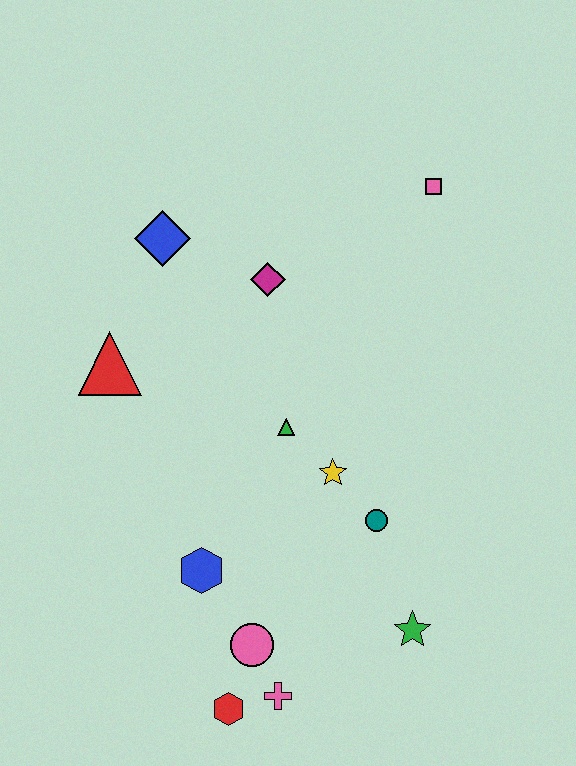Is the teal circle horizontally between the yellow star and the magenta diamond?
No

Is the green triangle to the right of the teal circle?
No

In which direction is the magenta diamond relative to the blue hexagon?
The magenta diamond is above the blue hexagon.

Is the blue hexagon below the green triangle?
Yes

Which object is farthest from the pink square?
The red hexagon is farthest from the pink square.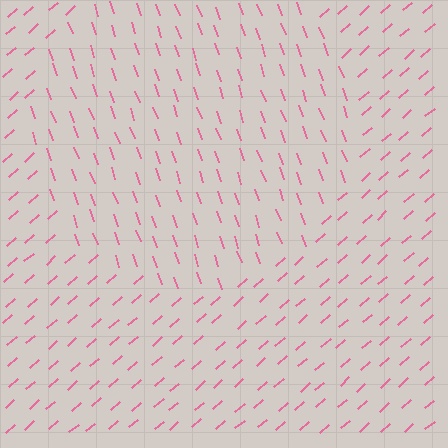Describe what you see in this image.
The image is filled with small pink line segments. A circle region in the image has lines oriented differently from the surrounding lines, creating a visible texture boundary.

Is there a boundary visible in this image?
Yes, there is a texture boundary formed by a change in line orientation.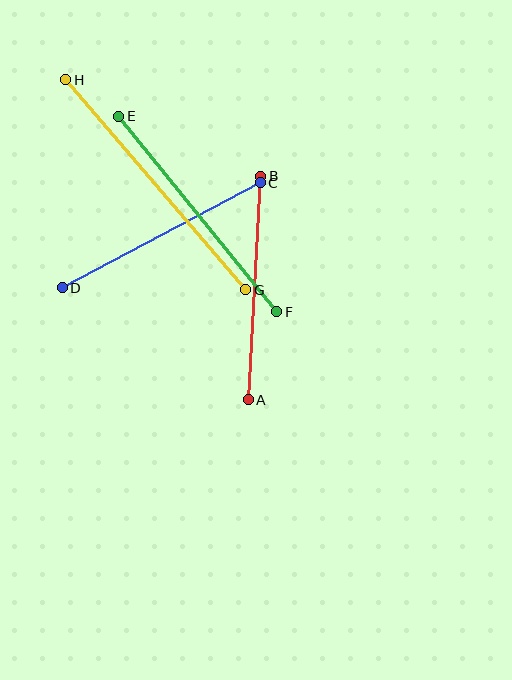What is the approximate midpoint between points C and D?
The midpoint is at approximately (161, 235) pixels.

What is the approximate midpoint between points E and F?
The midpoint is at approximately (198, 214) pixels.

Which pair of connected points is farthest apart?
Points G and H are farthest apart.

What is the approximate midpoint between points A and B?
The midpoint is at approximately (255, 288) pixels.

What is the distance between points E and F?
The distance is approximately 251 pixels.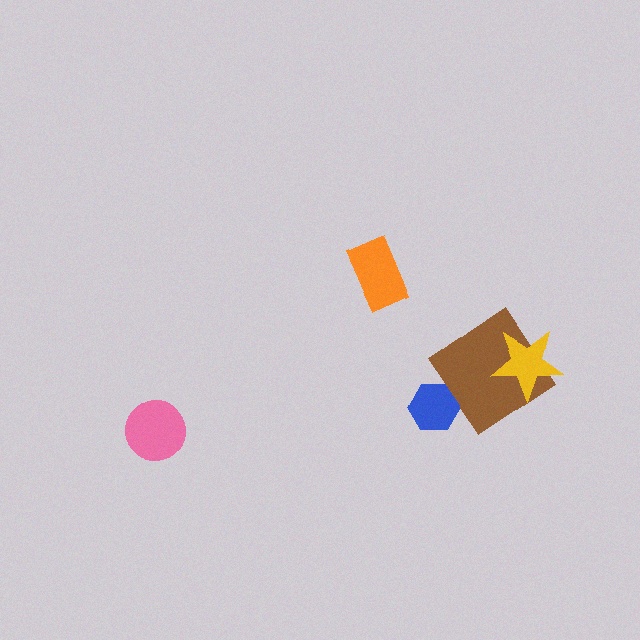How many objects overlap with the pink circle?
0 objects overlap with the pink circle.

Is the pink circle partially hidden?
No, no other shape covers it.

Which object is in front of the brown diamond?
The yellow star is in front of the brown diamond.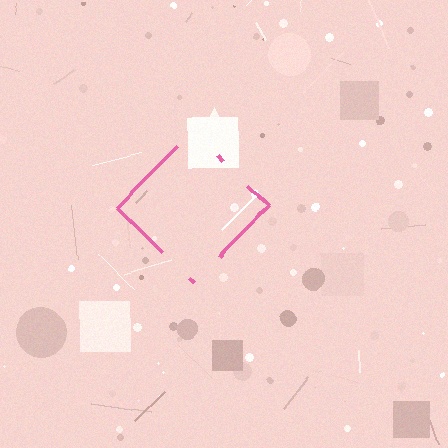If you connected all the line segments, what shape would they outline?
They would outline a diamond.